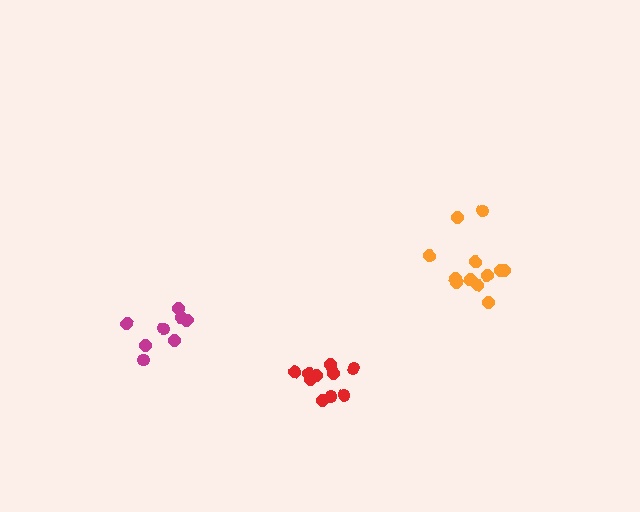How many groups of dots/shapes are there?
There are 3 groups.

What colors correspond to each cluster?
The clusters are colored: orange, magenta, red.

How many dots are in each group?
Group 1: 12 dots, Group 2: 8 dots, Group 3: 10 dots (30 total).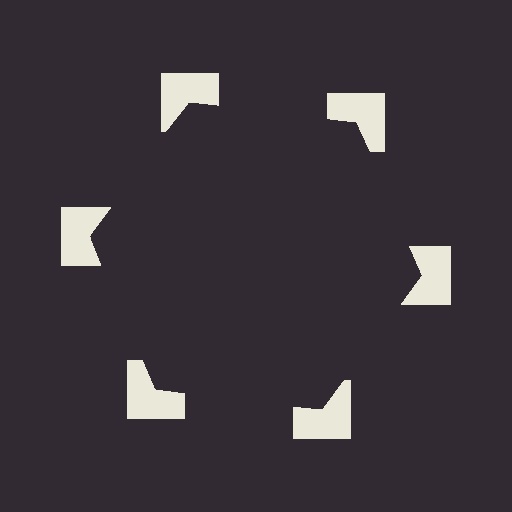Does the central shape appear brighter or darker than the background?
It typically appears slightly darker than the background, even though no actual brightness change is drawn.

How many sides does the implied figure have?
6 sides.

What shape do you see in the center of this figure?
An illusory hexagon — its edges are inferred from the aligned wedge cuts in the notched squares, not physically drawn.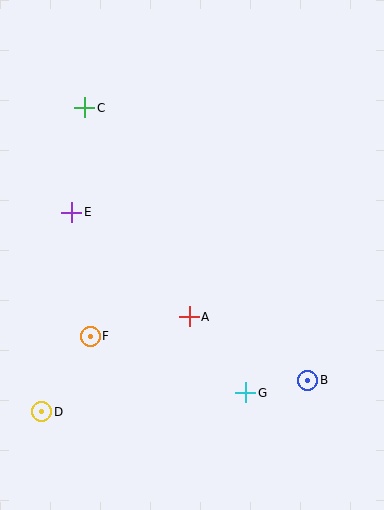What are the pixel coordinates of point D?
Point D is at (42, 412).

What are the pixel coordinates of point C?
Point C is at (85, 108).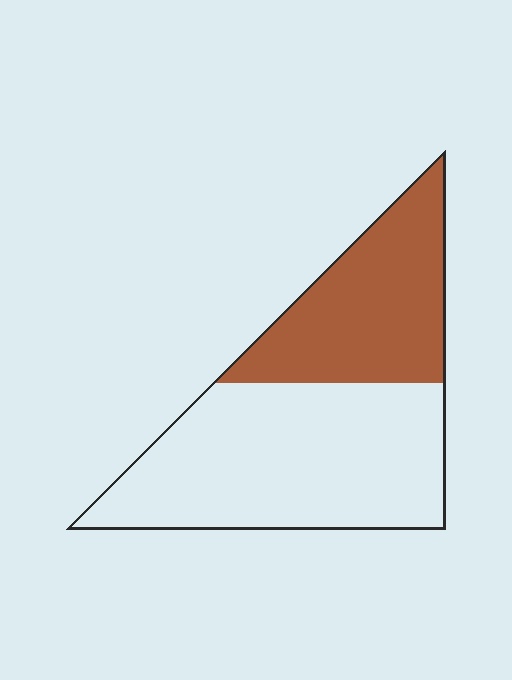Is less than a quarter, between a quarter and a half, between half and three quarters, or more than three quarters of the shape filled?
Between a quarter and a half.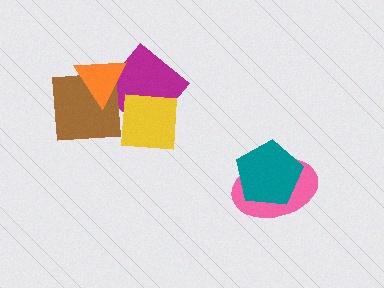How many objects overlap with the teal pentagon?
1 object overlaps with the teal pentagon.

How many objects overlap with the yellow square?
1 object overlaps with the yellow square.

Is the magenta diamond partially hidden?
Yes, it is partially covered by another shape.